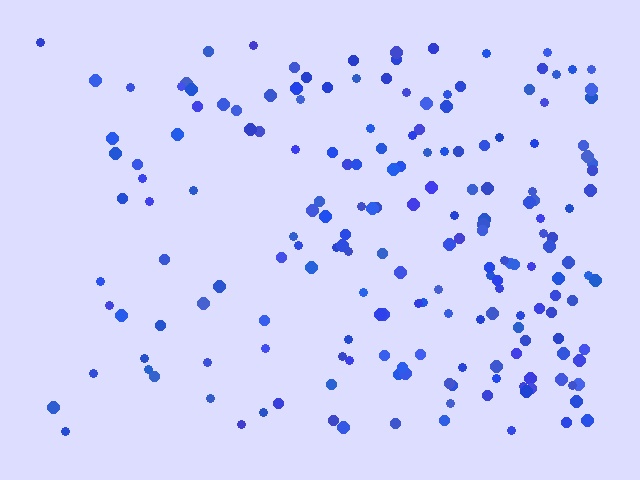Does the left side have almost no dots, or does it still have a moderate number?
Still a moderate number, just noticeably fewer than the right.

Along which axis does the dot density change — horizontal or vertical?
Horizontal.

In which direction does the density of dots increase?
From left to right, with the right side densest.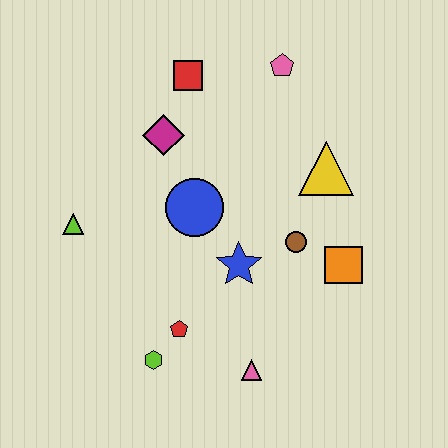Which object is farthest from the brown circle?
The lime triangle is farthest from the brown circle.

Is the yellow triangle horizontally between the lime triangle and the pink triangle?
No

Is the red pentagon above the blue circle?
No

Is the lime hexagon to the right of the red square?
No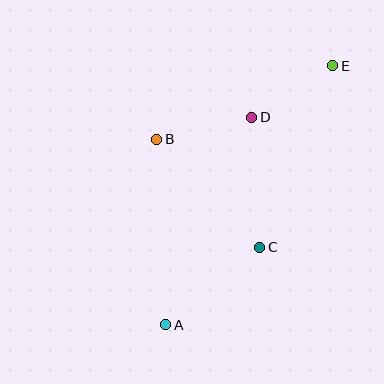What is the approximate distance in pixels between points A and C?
The distance between A and C is approximately 122 pixels.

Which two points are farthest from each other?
Points A and E are farthest from each other.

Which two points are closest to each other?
Points D and E are closest to each other.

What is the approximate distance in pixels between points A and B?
The distance between A and B is approximately 186 pixels.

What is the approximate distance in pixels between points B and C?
The distance between B and C is approximately 149 pixels.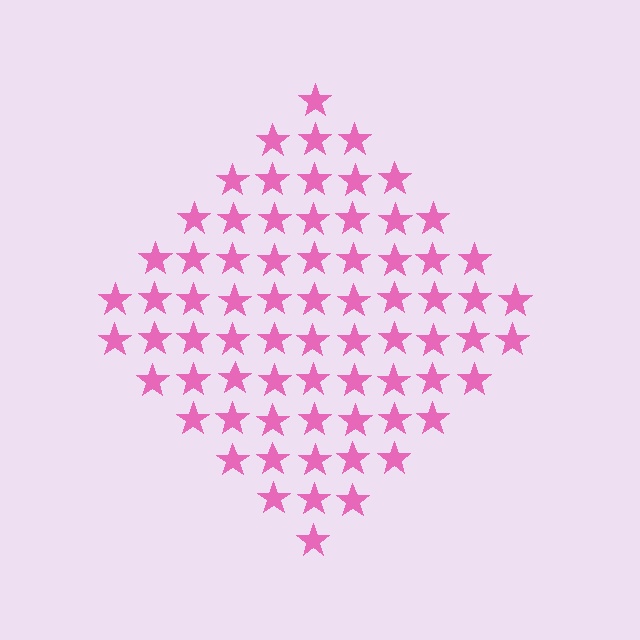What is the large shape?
The large shape is a diamond.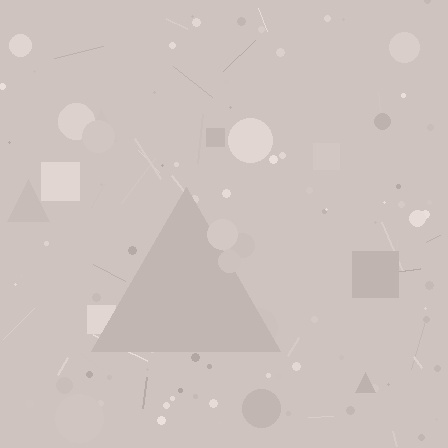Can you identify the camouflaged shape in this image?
The camouflaged shape is a triangle.